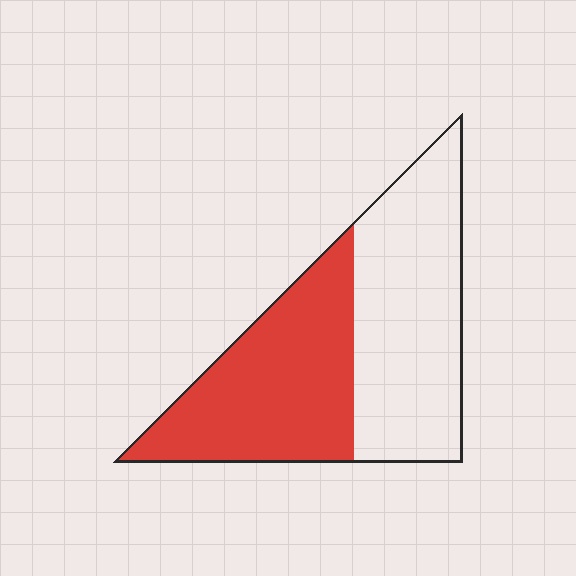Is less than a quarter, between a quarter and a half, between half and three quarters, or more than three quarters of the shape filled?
Between a quarter and a half.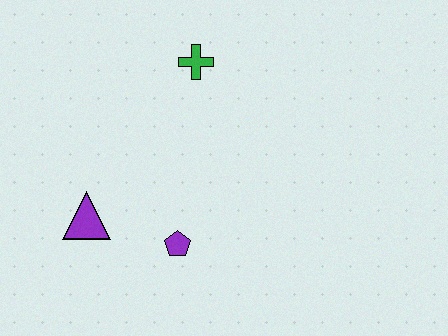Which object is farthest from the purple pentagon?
The green cross is farthest from the purple pentagon.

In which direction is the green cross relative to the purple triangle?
The green cross is above the purple triangle.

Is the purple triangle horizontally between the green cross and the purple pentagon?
No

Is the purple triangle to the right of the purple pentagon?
No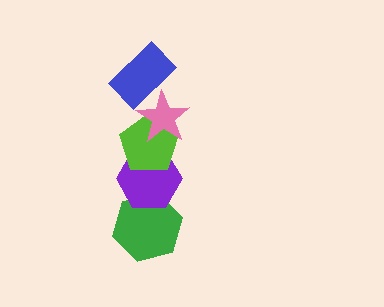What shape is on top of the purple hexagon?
The lime pentagon is on top of the purple hexagon.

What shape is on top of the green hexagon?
The purple hexagon is on top of the green hexagon.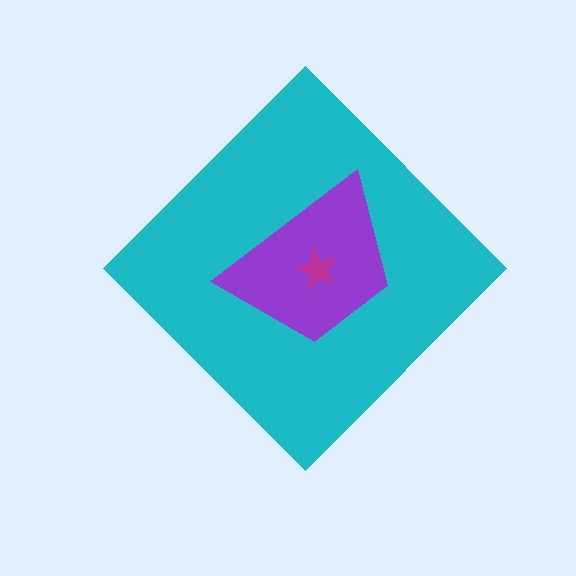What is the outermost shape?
The cyan diamond.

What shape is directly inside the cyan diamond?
The purple trapezoid.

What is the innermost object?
The magenta star.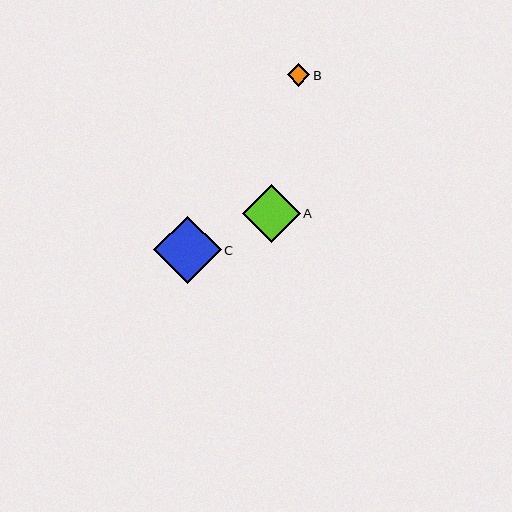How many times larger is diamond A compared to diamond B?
Diamond A is approximately 2.5 times the size of diamond B.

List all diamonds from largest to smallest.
From largest to smallest: C, A, B.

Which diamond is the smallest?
Diamond B is the smallest with a size of approximately 23 pixels.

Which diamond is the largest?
Diamond C is the largest with a size of approximately 67 pixels.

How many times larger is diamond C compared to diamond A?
Diamond C is approximately 1.2 times the size of diamond A.